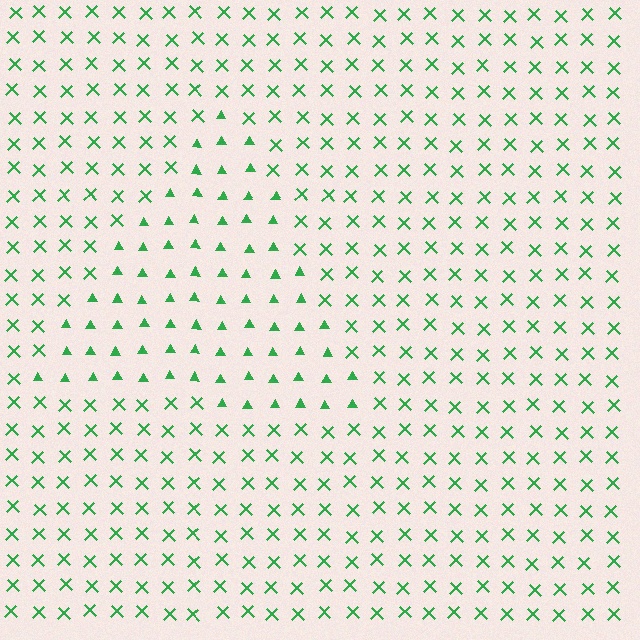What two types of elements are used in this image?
The image uses triangles inside the triangle region and X marks outside it.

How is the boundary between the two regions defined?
The boundary is defined by a change in element shape: triangles inside vs. X marks outside. All elements share the same color and spacing.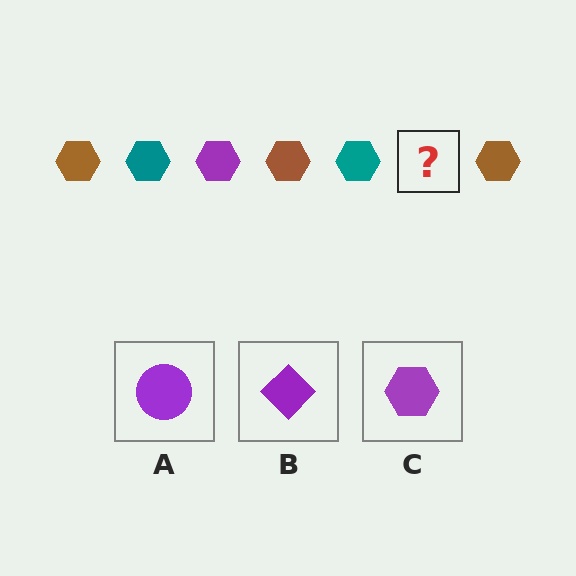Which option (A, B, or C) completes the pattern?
C.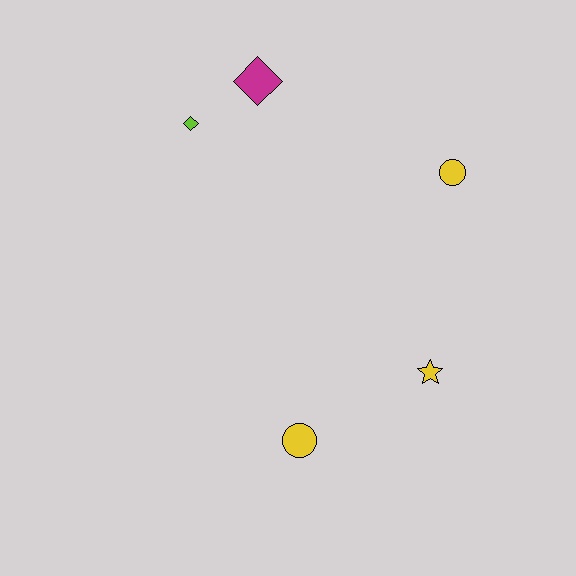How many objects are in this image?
There are 5 objects.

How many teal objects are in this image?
There are no teal objects.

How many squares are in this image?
There are no squares.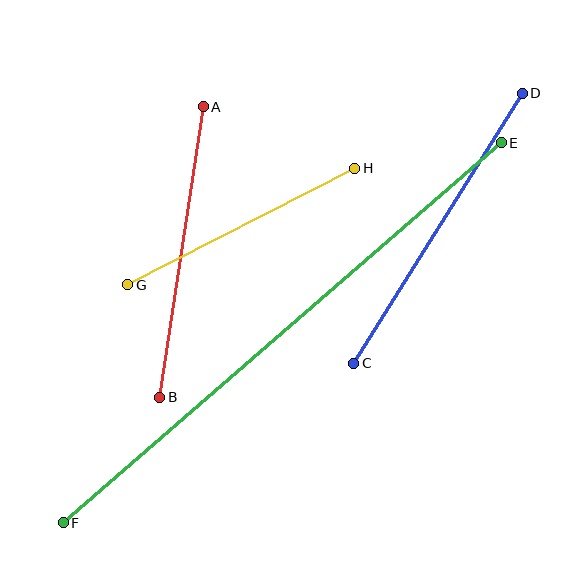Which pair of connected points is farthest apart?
Points E and F are farthest apart.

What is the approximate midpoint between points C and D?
The midpoint is at approximately (438, 228) pixels.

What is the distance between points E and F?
The distance is approximately 580 pixels.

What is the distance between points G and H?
The distance is approximately 255 pixels.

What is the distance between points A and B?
The distance is approximately 294 pixels.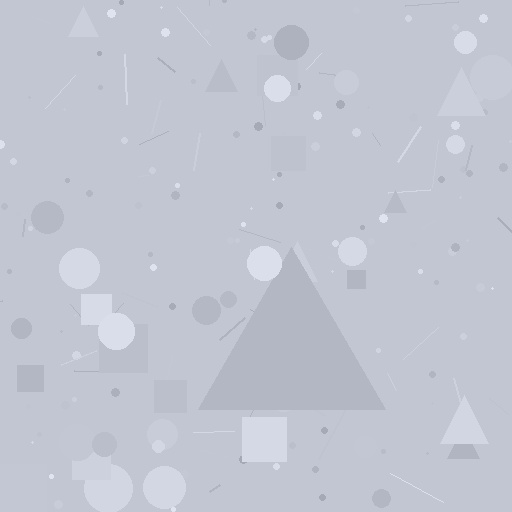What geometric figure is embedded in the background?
A triangle is embedded in the background.